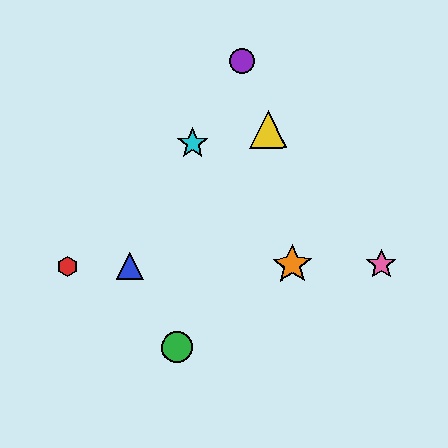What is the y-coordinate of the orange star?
The orange star is at y≈265.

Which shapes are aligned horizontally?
The red hexagon, the blue triangle, the orange star, the pink star are aligned horizontally.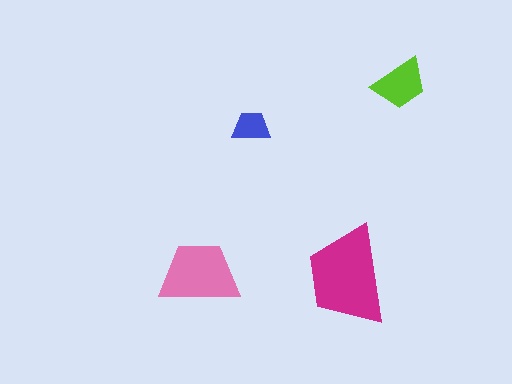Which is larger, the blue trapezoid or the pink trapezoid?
The pink one.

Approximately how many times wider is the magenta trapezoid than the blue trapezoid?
About 2.5 times wider.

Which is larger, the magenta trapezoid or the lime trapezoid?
The magenta one.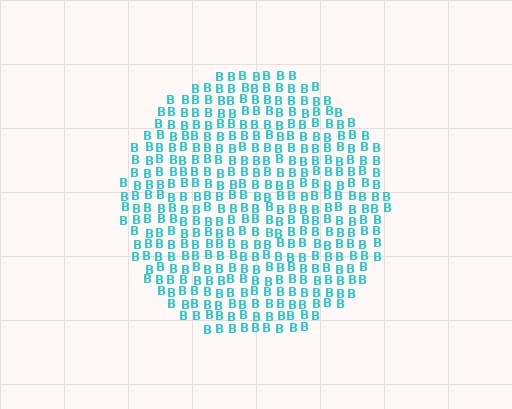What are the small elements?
The small elements are letter B's.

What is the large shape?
The large shape is a circle.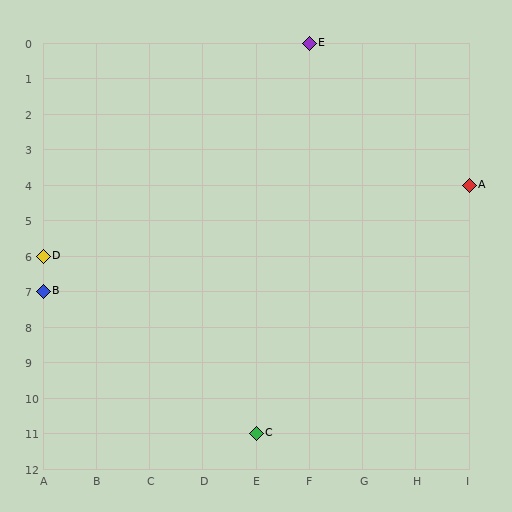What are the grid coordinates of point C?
Point C is at grid coordinates (E, 11).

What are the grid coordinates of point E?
Point E is at grid coordinates (F, 0).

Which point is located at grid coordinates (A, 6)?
Point D is at (A, 6).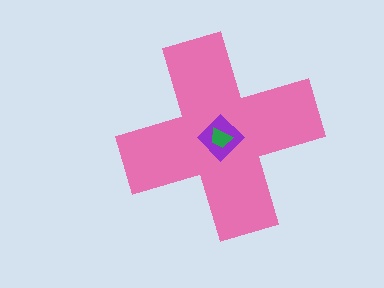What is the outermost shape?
The pink cross.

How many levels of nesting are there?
3.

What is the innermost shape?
The green trapezoid.